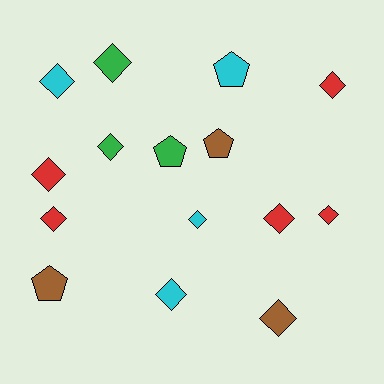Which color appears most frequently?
Red, with 5 objects.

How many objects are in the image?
There are 15 objects.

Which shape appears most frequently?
Diamond, with 11 objects.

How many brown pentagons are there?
There are 2 brown pentagons.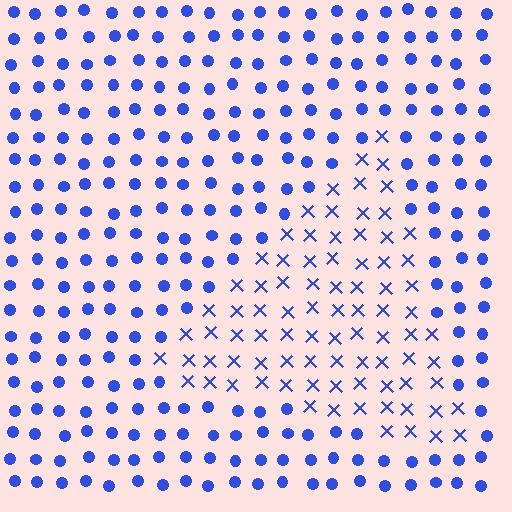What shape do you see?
I see a triangle.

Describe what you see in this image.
The image is filled with small blue elements arranged in a uniform grid. A triangle-shaped region contains X marks, while the surrounding area contains circles. The boundary is defined purely by the change in element shape.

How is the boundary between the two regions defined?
The boundary is defined by a change in element shape: X marks inside vs. circles outside. All elements share the same color and spacing.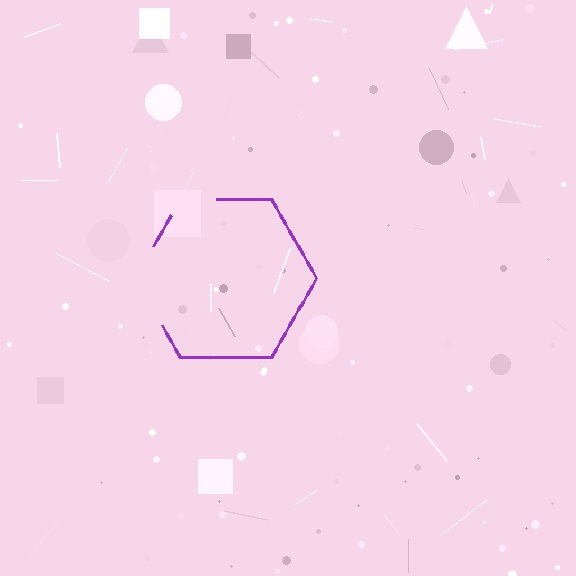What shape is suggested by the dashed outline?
The dashed outline suggests a hexagon.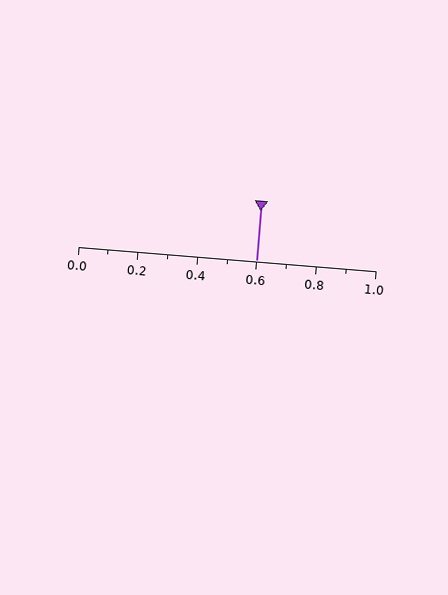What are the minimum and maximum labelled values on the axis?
The axis runs from 0.0 to 1.0.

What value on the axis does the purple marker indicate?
The marker indicates approximately 0.6.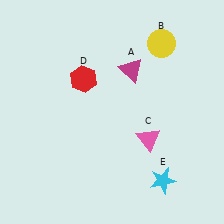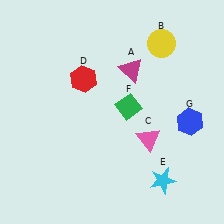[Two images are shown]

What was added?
A green diamond (F), a blue hexagon (G) were added in Image 2.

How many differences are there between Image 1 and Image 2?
There are 2 differences between the two images.